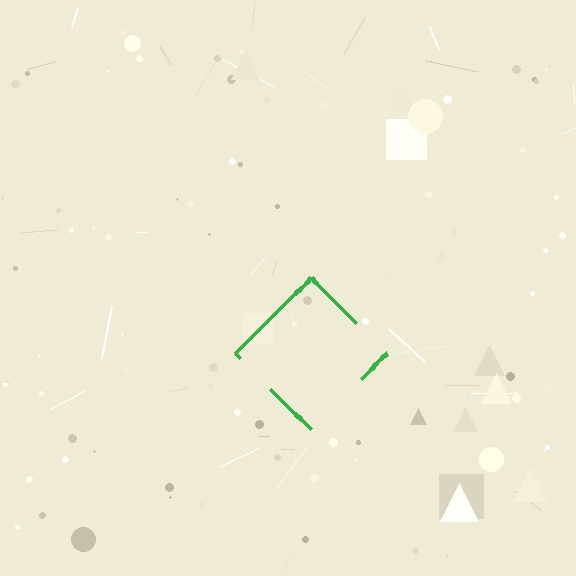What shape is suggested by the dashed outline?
The dashed outline suggests a diamond.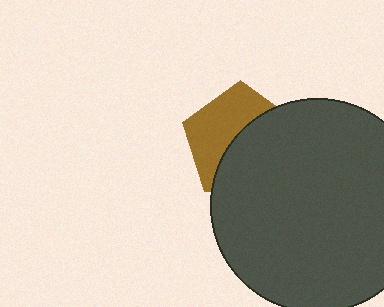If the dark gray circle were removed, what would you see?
You would see the complete brown pentagon.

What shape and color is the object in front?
The object in front is a dark gray circle.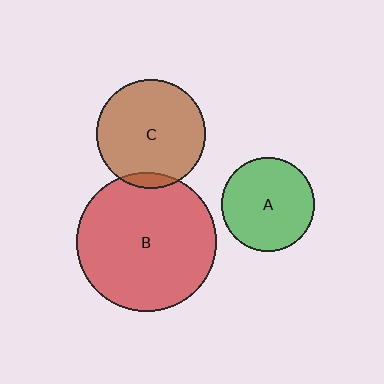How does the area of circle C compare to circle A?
Approximately 1.4 times.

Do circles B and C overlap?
Yes.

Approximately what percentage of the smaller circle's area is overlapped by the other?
Approximately 5%.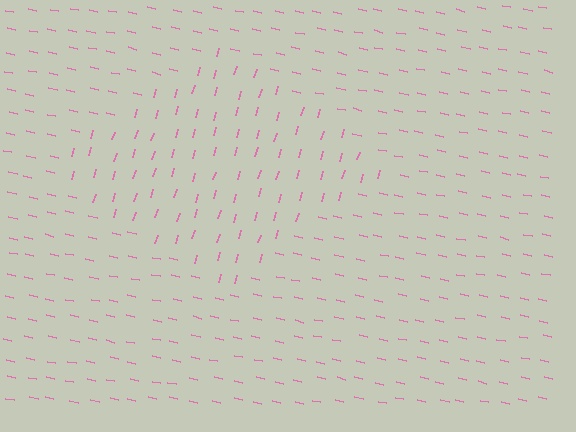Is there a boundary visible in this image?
Yes, there is a texture boundary formed by a change in line orientation.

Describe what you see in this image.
The image is filled with small pink line segments. A diamond region in the image has lines oriented differently from the surrounding lines, creating a visible texture boundary.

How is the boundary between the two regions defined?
The boundary is defined purely by a change in line orientation (approximately 86 degrees difference). All lines are the same color and thickness.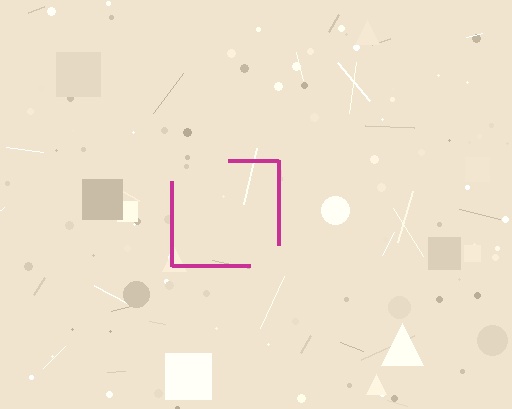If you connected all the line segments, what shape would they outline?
They would outline a square.